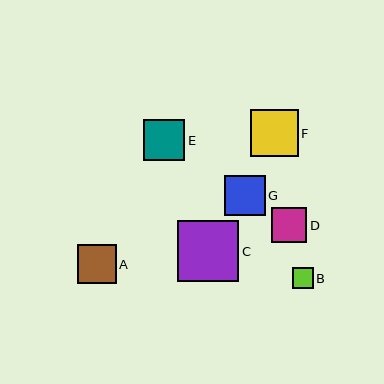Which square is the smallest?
Square B is the smallest with a size of approximately 21 pixels.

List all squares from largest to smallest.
From largest to smallest: C, F, E, G, A, D, B.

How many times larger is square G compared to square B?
Square G is approximately 1.9 times the size of square B.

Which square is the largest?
Square C is the largest with a size of approximately 61 pixels.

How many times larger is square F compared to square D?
Square F is approximately 1.3 times the size of square D.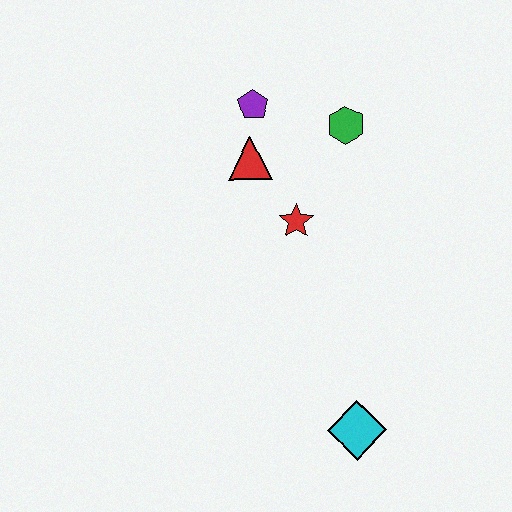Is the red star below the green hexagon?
Yes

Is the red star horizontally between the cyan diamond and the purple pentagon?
Yes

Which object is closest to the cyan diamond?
The red star is closest to the cyan diamond.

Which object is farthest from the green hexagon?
The cyan diamond is farthest from the green hexagon.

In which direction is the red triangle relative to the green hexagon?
The red triangle is to the left of the green hexagon.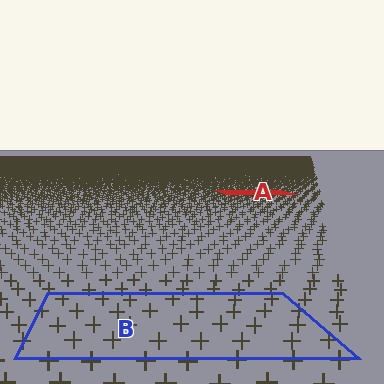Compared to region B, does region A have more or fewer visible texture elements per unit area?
Region A has more texture elements per unit area — they are packed more densely because it is farther away.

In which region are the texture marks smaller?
The texture marks are smaller in region A, because it is farther away.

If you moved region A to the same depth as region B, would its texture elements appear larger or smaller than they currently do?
They would appear larger. At a closer depth, the same texture elements are projected at a bigger on-screen size.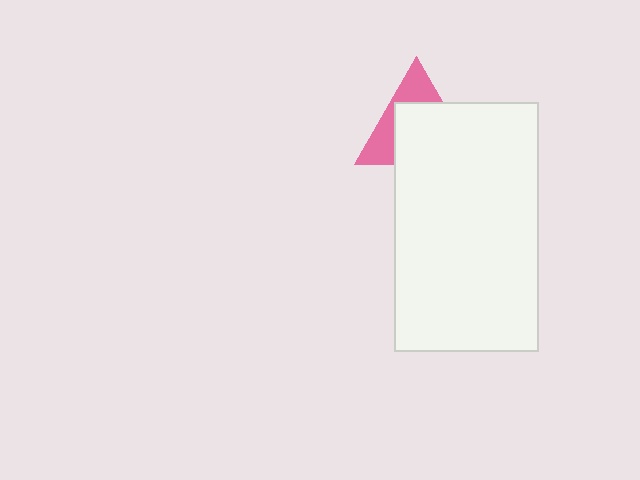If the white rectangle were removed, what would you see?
You would see the complete pink triangle.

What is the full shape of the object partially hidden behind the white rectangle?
The partially hidden object is a pink triangle.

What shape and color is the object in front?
The object in front is a white rectangle.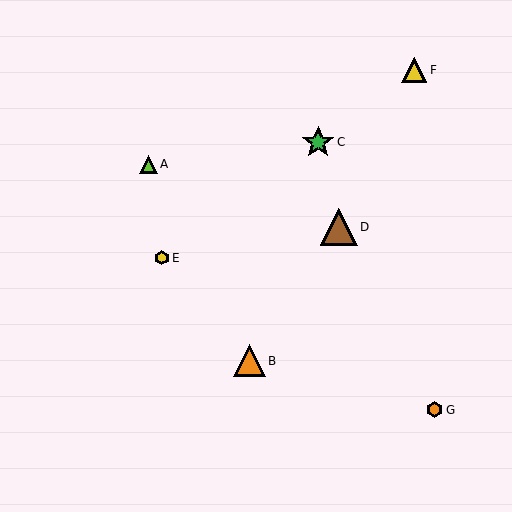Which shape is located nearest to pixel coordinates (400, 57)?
The yellow triangle (labeled F) at (414, 70) is nearest to that location.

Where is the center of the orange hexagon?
The center of the orange hexagon is at (434, 410).